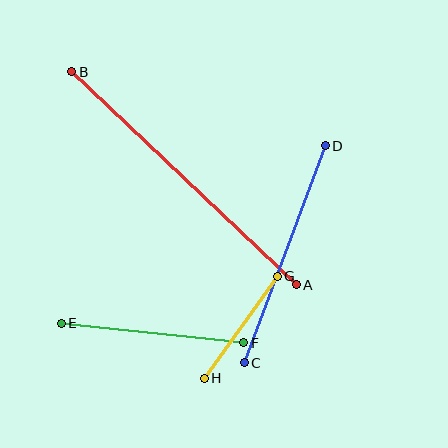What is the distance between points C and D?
The distance is approximately 232 pixels.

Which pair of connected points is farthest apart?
Points A and B are farthest apart.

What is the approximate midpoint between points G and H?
The midpoint is at approximately (241, 327) pixels.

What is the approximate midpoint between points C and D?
The midpoint is at approximately (285, 254) pixels.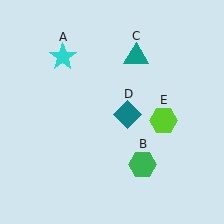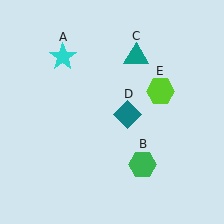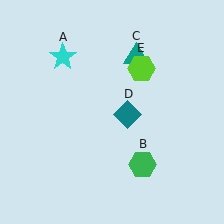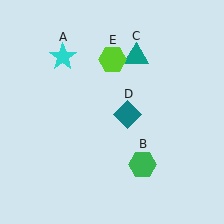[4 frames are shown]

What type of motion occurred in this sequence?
The lime hexagon (object E) rotated counterclockwise around the center of the scene.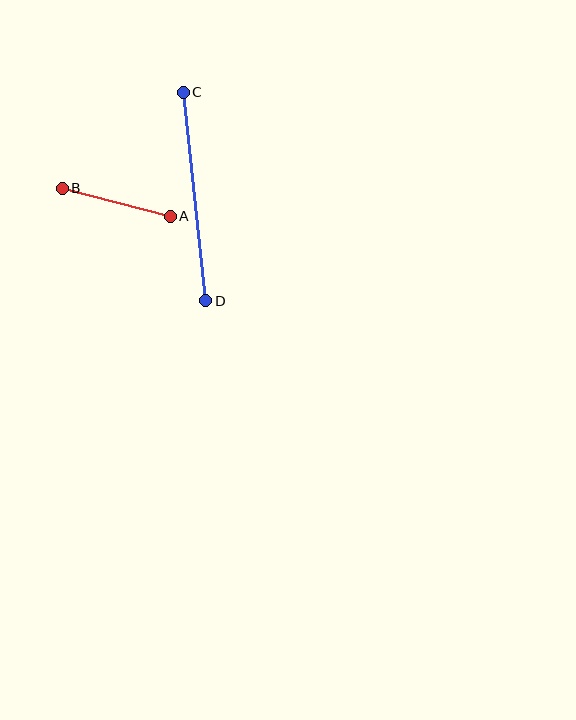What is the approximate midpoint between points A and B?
The midpoint is at approximately (116, 202) pixels.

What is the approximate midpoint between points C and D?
The midpoint is at approximately (195, 197) pixels.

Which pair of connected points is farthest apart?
Points C and D are farthest apart.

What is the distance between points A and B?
The distance is approximately 112 pixels.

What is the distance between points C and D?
The distance is approximately 210 pixels.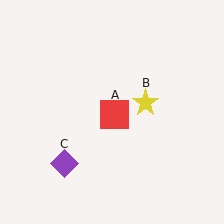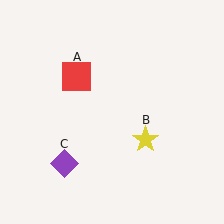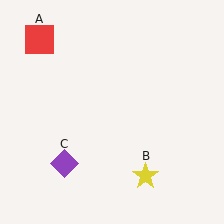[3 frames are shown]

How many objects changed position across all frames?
2 objects changed position: red square (object A), yellow star (object B).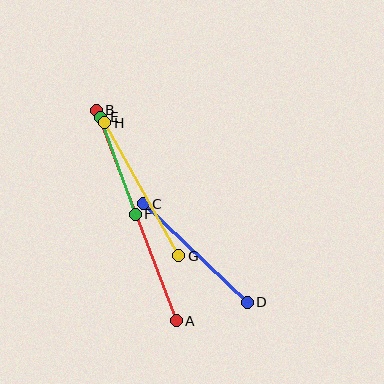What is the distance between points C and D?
The distance is approximately 143 pixels.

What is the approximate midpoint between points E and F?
The midpoint is at approximately (118, 166) pixels.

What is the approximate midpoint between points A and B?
The midpoint is at approximately (136, 216) pixels.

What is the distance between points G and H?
The distance is approximately 152 pixels.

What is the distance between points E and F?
The distance is approximately 103 pixels.